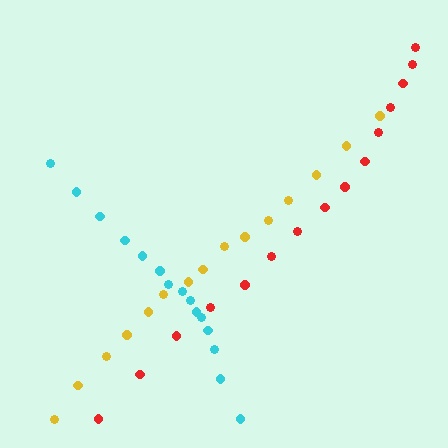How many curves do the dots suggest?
There are 3 distinct paths.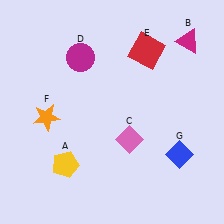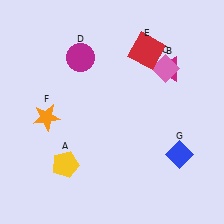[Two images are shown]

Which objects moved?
The objects that moved are: the magenta triangle (B), the pink diamond (C).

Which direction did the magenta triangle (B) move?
The magenta triangle (B) moved down.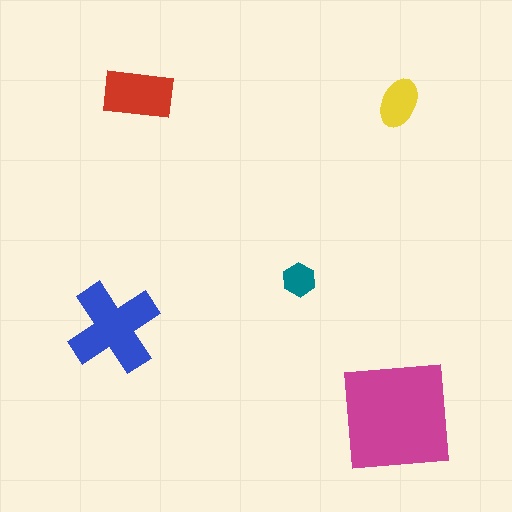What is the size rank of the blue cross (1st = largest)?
2nd.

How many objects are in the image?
There are 5 objects in the image.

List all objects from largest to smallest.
The magenta square, the blue cross, the red rectangle, the yellow ellipse, the teal hexagon.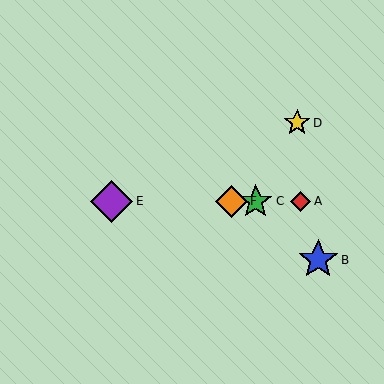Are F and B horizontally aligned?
No, F is at y≈201 and B is at y≈260.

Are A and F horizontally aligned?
Yes, both are at y≈201.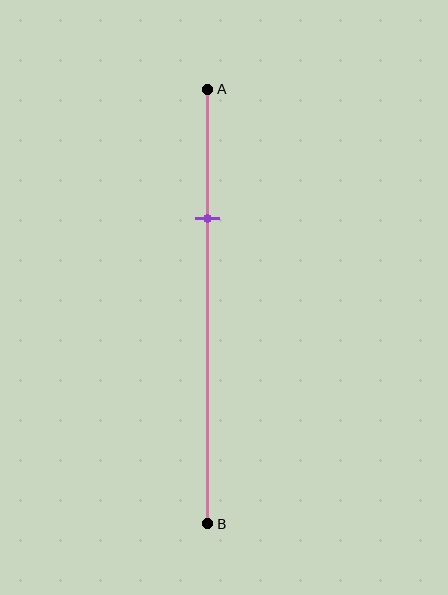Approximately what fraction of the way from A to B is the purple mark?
The purple mark is approximately 30% of the way from A to B.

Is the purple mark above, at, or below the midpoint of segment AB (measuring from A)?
The purple mark is above the midpoint of segment AB.